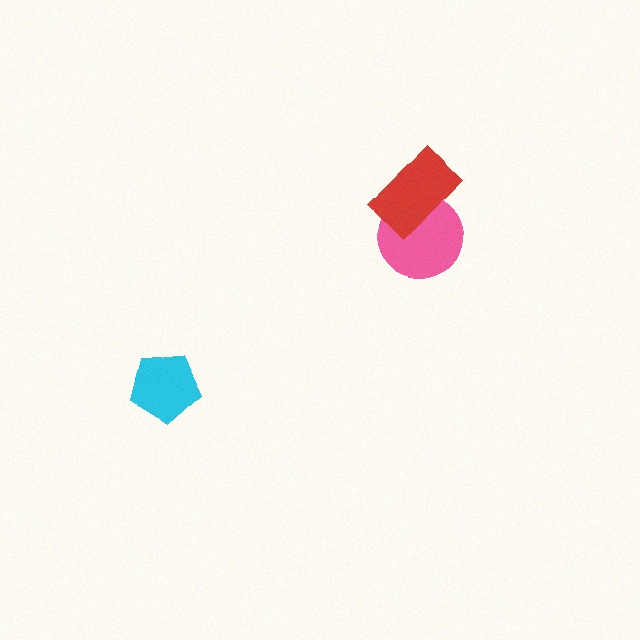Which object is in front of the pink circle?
The red rectangle is in front of the pink circle.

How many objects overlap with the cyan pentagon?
0 objects overlap with the cyan pentagon.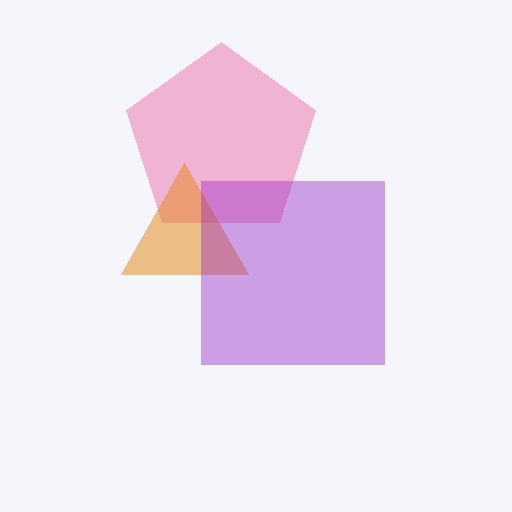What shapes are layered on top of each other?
The layered shapes are: a pink pentagon, an orange triangle, a purple square.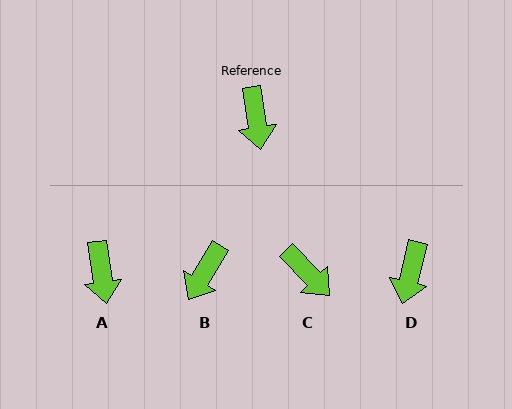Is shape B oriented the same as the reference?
No, it is off by about 39 degrees.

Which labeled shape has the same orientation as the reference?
A.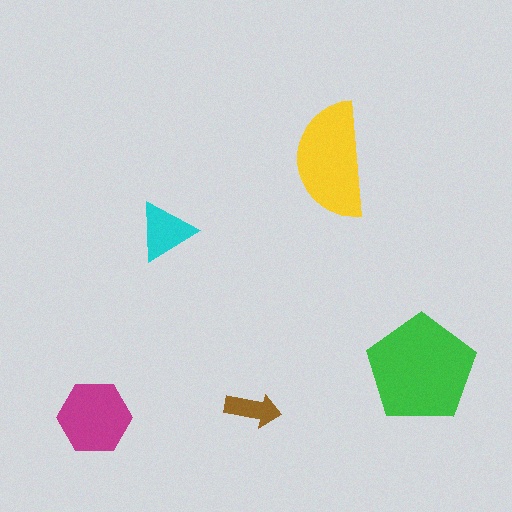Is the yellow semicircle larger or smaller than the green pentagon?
Smaller.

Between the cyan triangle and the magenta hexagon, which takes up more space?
The magenta hexagon.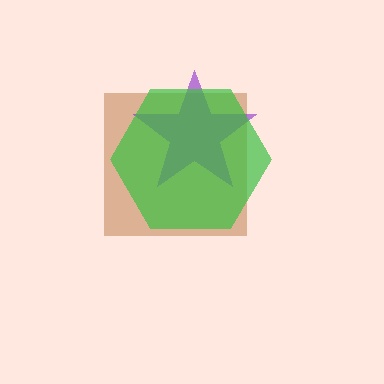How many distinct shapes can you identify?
There are 3 distinct shapes: a brown square, a purple star, a green hexagon.